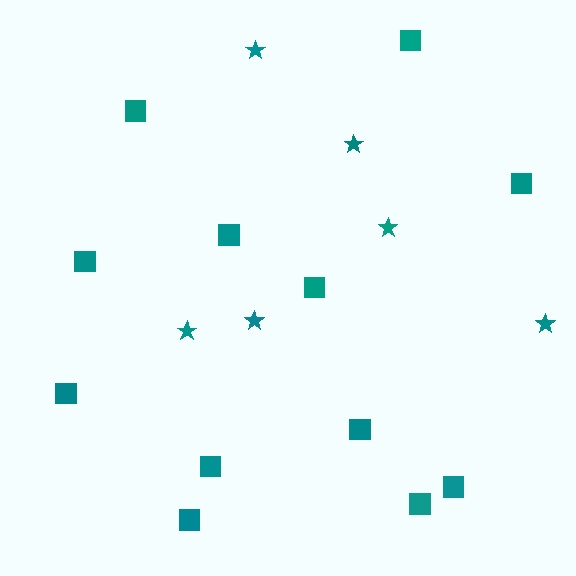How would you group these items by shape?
There are 2 groups: one group of stars (6) and one group of squares (12).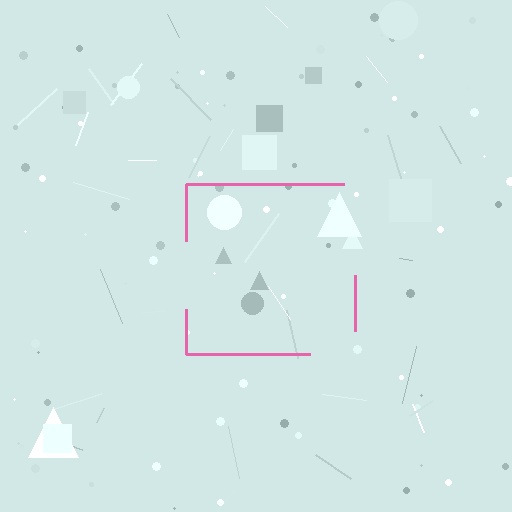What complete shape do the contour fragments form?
The contour fragments form a square.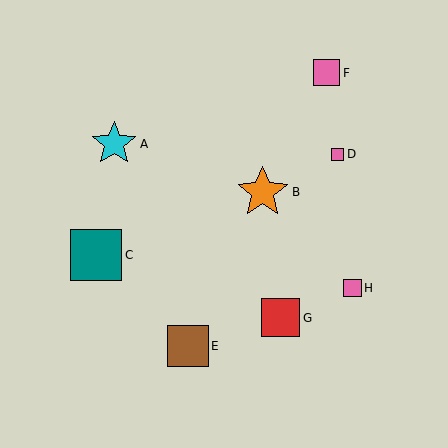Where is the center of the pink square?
The center of the pink square is at (327, 73).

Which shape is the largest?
The teal square (labeled C) is the largest.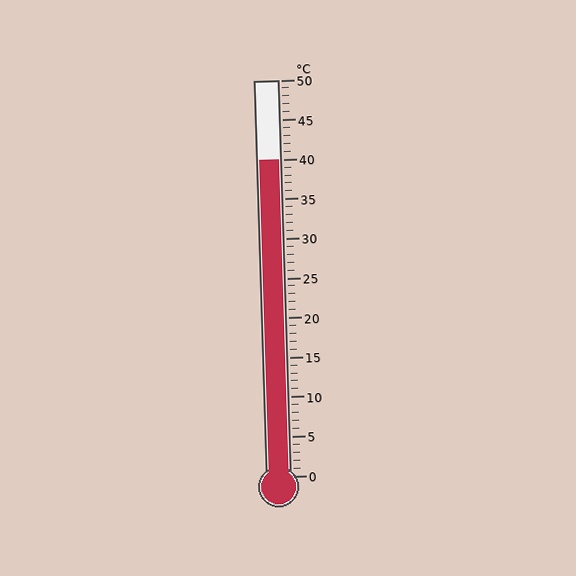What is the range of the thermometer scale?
The thermometer scale ranges from 0°C to 50°C.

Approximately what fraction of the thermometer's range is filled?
The thermometer is filled to approximately 80% of its range.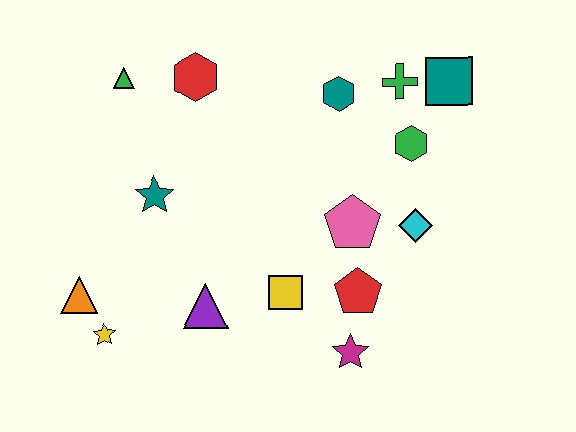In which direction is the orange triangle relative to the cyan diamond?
The orange triangle is to the left of the cyan diamond.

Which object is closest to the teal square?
The green cross is closest to the teal square.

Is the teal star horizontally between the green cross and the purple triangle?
No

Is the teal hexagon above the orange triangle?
Yes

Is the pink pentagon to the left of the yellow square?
No